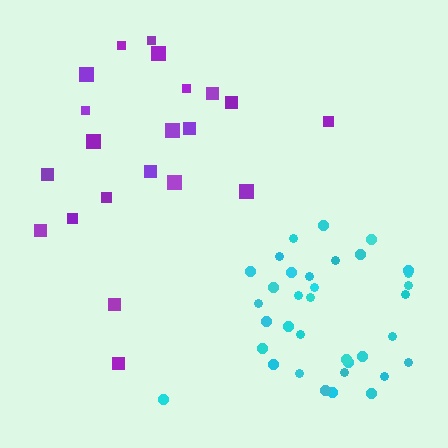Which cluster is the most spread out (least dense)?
Purple.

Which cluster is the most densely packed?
Cyan.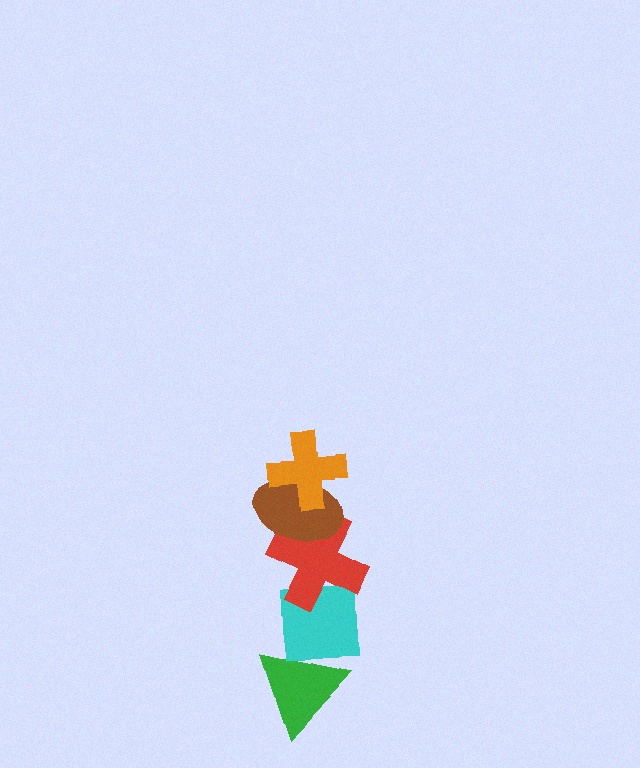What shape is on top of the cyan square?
The red cross is on top of the cyan square.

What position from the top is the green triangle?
The green triangle is 5th from the top.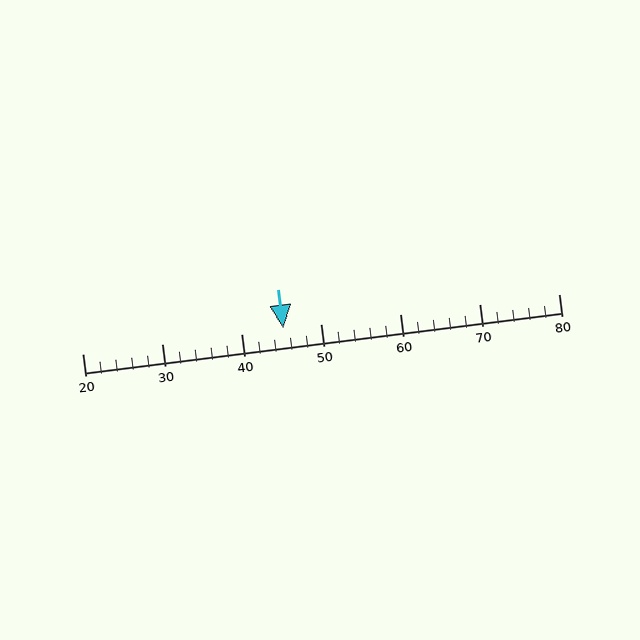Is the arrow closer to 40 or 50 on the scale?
The arrow is closer to 50.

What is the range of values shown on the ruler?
The ruler shows values from 20 to 80.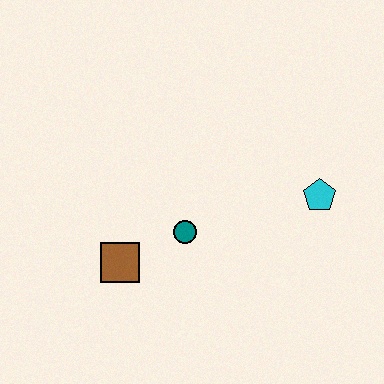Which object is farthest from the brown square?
The cyan pentagon is farthest from the brown square.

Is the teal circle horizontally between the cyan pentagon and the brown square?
Yes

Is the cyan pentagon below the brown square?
No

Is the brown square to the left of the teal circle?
Yes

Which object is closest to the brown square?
The teal circle is closest to the brown square.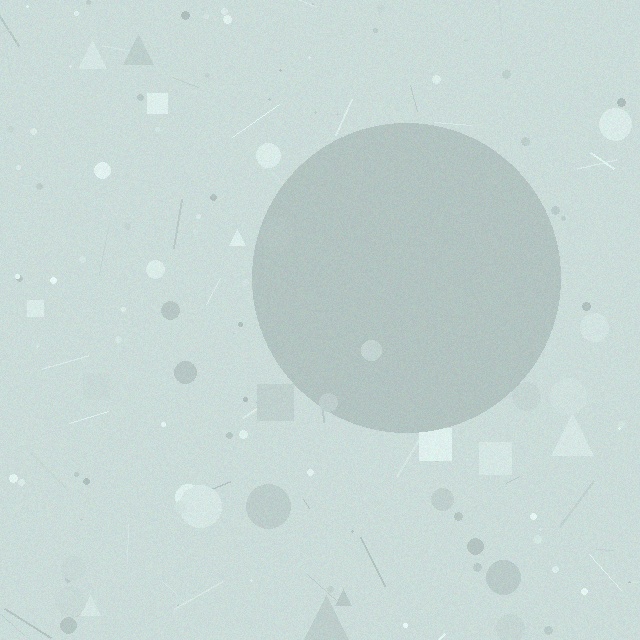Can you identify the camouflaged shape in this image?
The camouflaged shape is a circle.